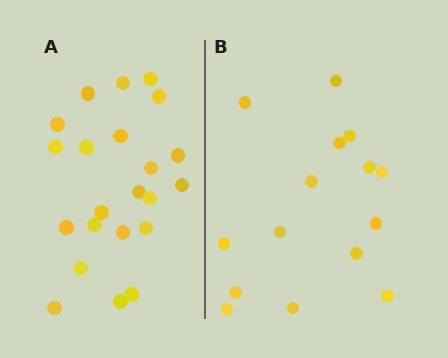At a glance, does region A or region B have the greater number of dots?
Region A (the left region) has more dots.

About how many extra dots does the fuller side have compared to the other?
Region A has roughly 8 or so more dots than region B.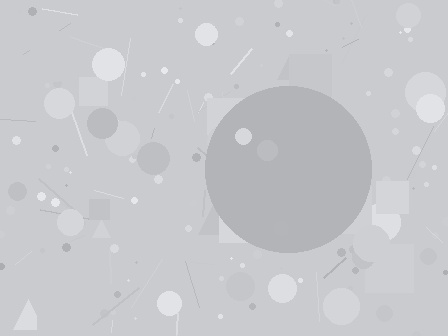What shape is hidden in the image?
A circle is hidden in the image.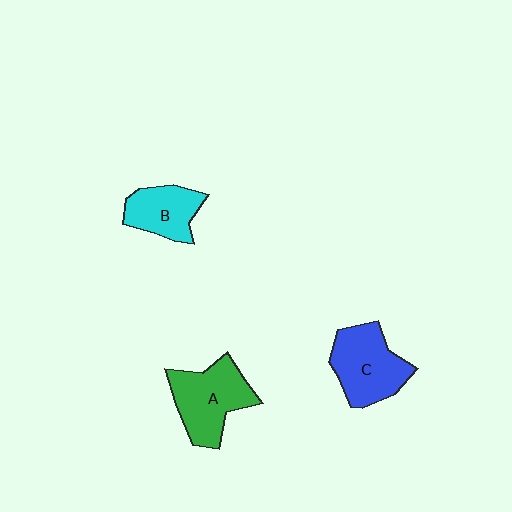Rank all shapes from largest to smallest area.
From largest to smallest: A (green), C (blue), B (cyan).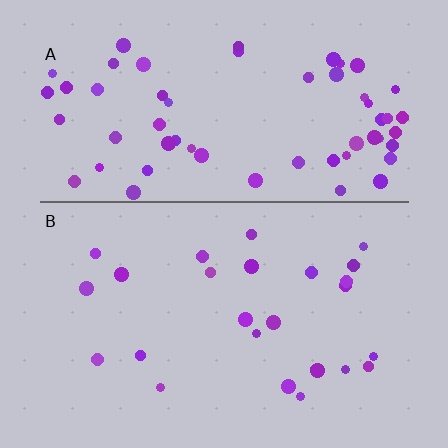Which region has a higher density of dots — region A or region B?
A (the top).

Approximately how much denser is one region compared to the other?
Approximately 2.3× — region A over region B.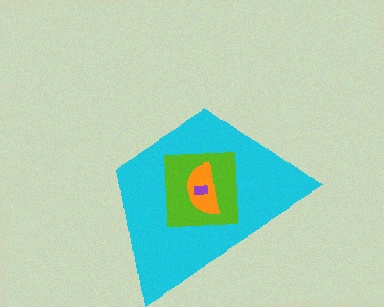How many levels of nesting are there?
4.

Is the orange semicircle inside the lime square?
Yes.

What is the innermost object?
The purple rectangle.